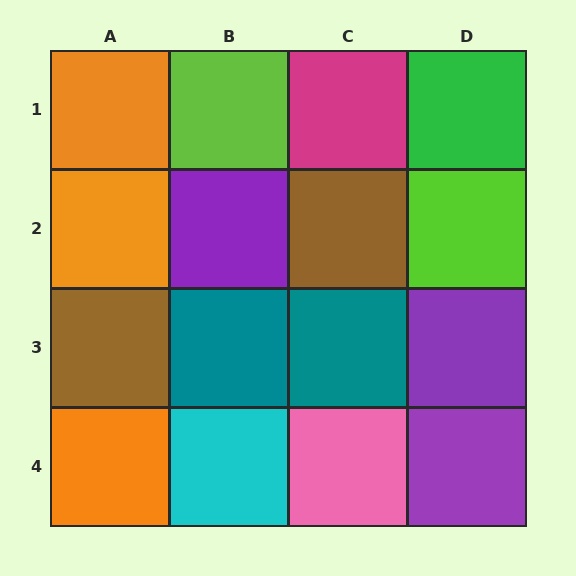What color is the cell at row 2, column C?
Brown.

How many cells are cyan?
1 cell is cyan.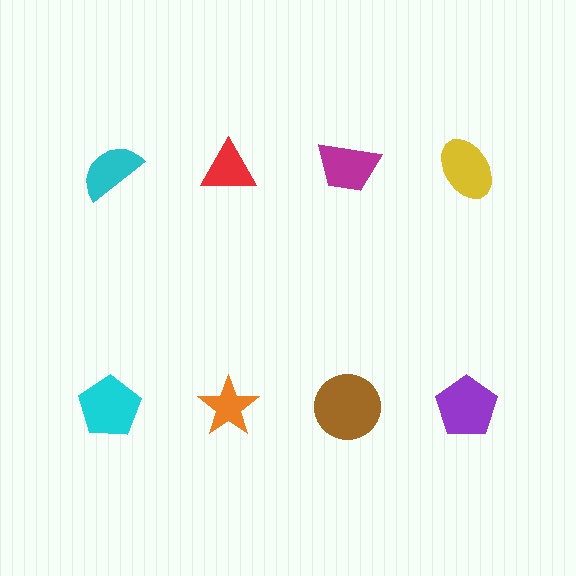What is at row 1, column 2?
A red triangle.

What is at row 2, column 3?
A brown circle.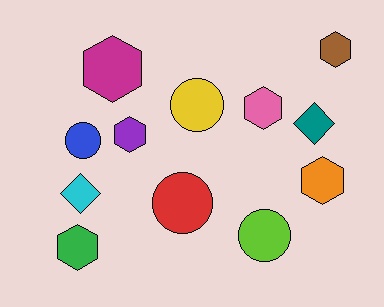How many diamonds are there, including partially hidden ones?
There are 2 diamonds.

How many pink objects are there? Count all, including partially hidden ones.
There is 1 pink object.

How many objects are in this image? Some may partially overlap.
There are 12 objects.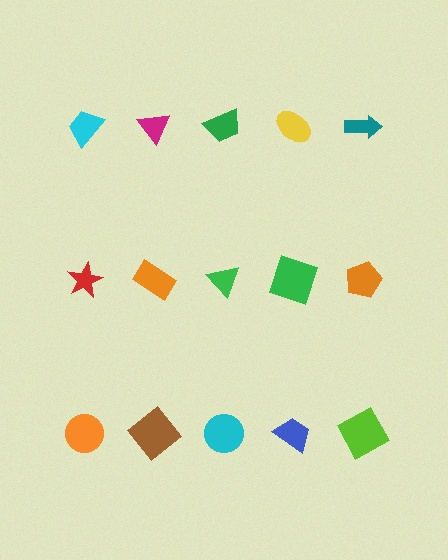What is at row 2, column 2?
An orange rectangle.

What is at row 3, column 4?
A blue trapezoid.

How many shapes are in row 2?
5 shapes.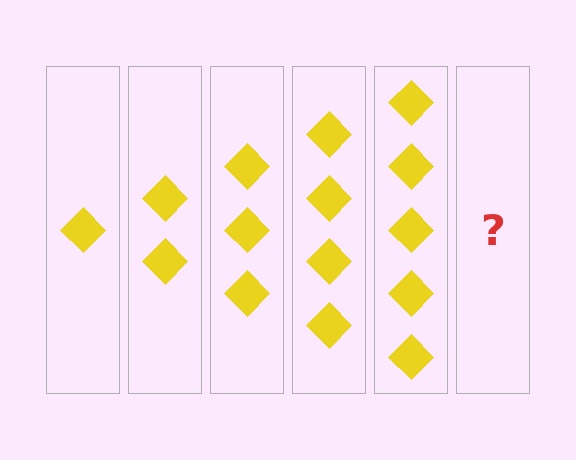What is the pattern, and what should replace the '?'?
The pattern is that each step adds one more diamond. The '?' should be 6 diamonds.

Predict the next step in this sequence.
The next step is 6 diamonds.